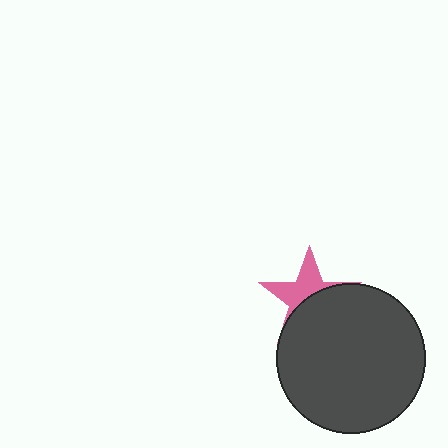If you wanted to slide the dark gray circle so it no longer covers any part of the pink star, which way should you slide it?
Slide it down — that is the most direct way to separate the two shapes.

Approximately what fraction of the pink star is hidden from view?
Roughly 54% of the pink star is hidden behind the dark gray circle.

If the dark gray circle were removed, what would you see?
You would see the complete pink star.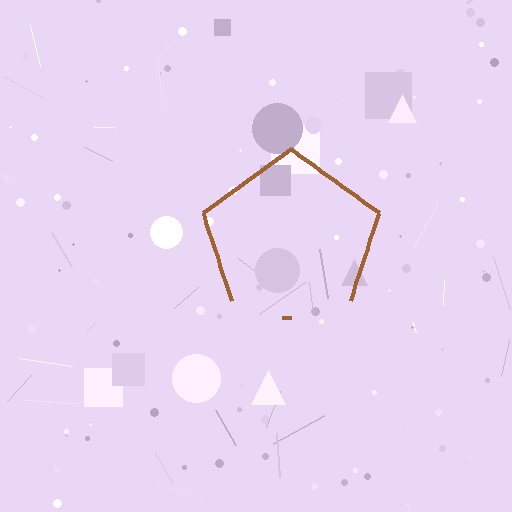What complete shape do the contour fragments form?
The contour fragments form a pentagon.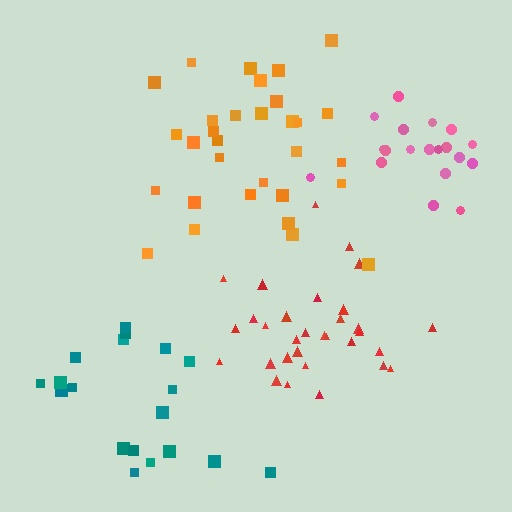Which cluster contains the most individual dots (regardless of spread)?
Red (31).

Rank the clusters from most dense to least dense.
red, pink, orange, teal.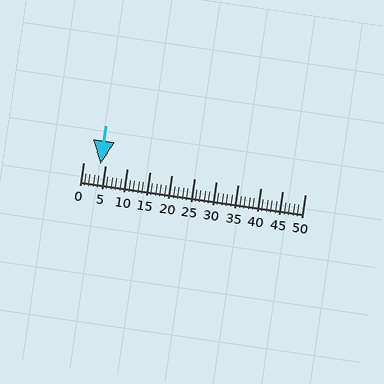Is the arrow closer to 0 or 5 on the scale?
The arrow is closer to 5.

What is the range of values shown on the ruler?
The ruler shows values from 0 to 50.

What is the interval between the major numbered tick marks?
The major tick marks are spaced 5 units apart.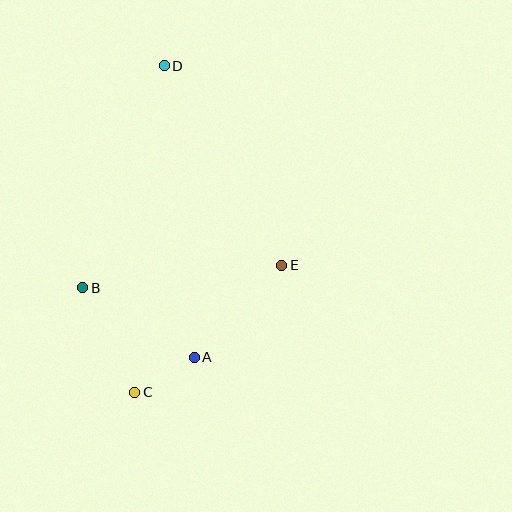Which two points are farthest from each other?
Points C and D are farthest from each other.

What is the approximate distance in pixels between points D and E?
The distance between D and E is approximately 231 pixels.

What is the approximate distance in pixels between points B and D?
The distance between B and D is approximately 236 pixels.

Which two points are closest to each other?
Points A and C are closest to each other.